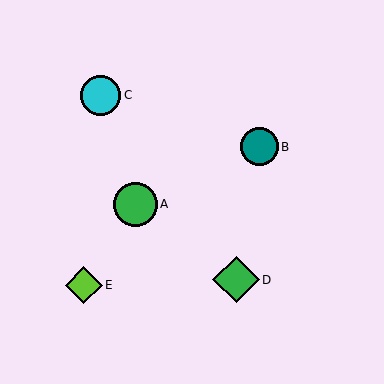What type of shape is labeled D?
Shape D is a green diamond.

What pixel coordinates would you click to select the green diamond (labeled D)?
Click at (236, 280) to select the green diamond D.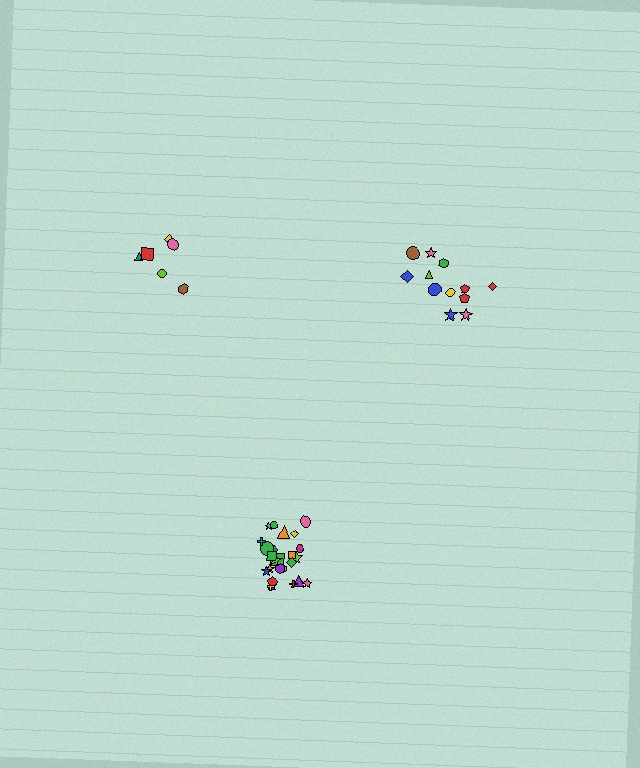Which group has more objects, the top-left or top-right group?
The top-right group.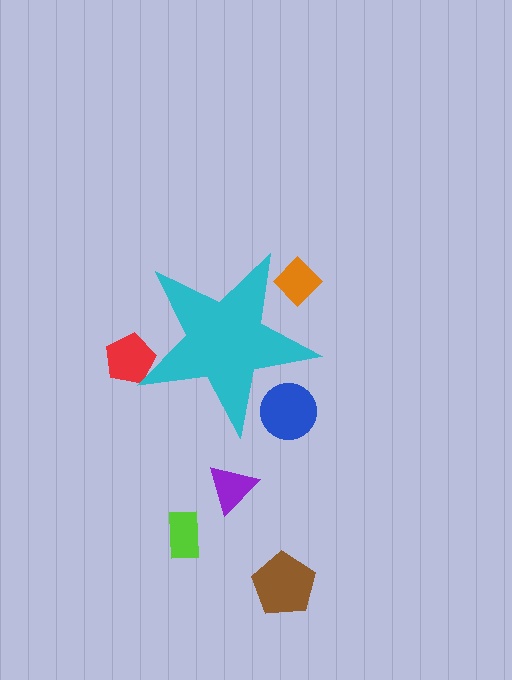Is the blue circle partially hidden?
Yes, the blue circle is partially hidden behind the cyan star.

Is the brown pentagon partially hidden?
No, the brown pentagon is fully visible.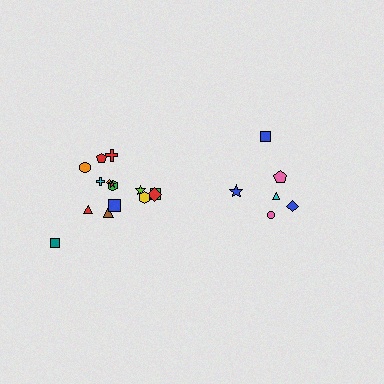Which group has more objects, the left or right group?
The left group.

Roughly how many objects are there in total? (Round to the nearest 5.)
Roughly 20 objects in total.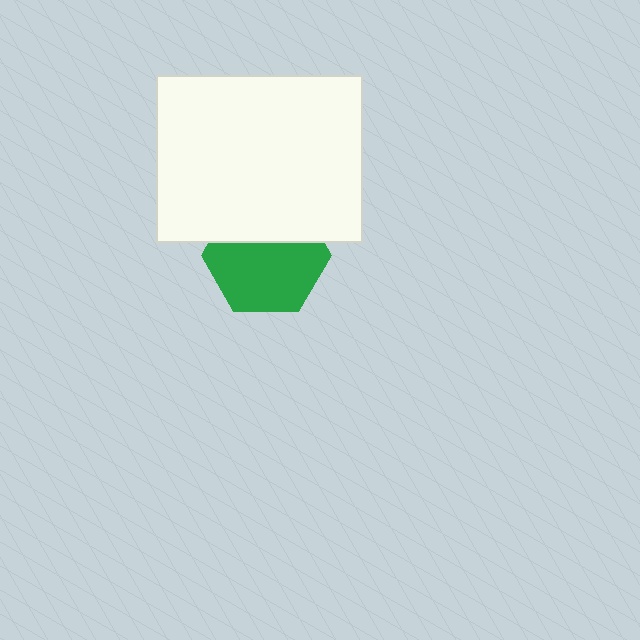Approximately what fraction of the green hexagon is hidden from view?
Roughly 37% of the green hexagon is hidden behind the white rectangle.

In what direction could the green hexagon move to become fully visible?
The green hexagon could move down. That would shift it out from behind the white rectangle entirely.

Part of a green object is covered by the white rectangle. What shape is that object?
It is a hexagon.